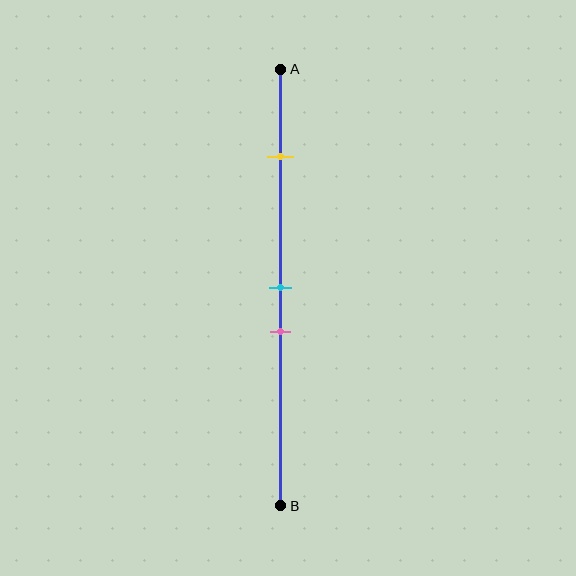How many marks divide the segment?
There are 3 marks dividing the segment.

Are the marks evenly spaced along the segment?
No, the marks are not evenly spaced.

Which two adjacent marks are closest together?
The cyan and pink marks are the closest adjacent pair.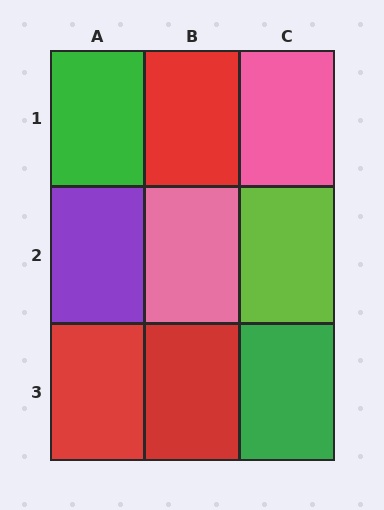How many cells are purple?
1 cell is purple.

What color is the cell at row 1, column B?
Red.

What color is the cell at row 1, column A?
Green.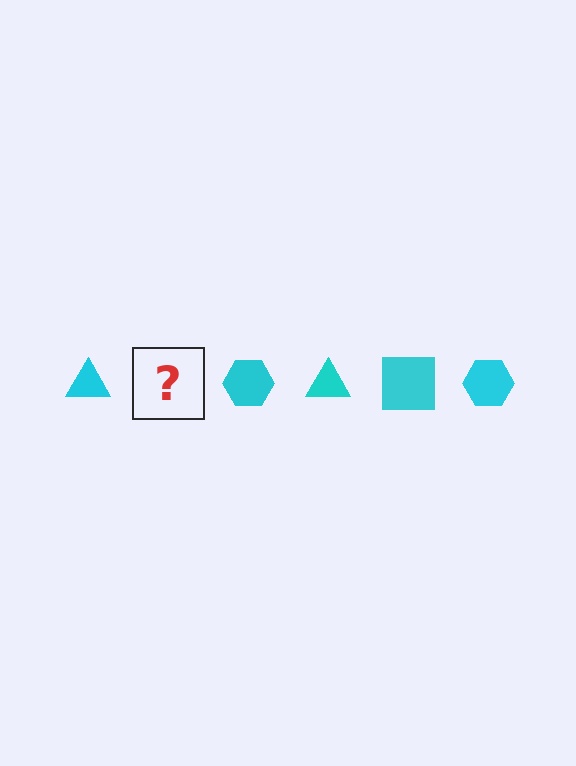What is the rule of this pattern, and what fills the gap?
The rule is that the pattern cycles through triangle, square, hexagon shapes in cyan. The gap should be filled with a cyan square.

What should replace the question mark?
The question mark should be replaced with a cyan square.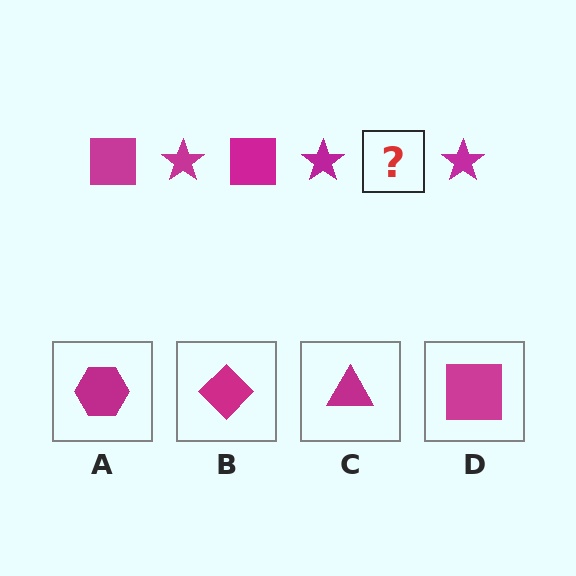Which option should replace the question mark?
Option D.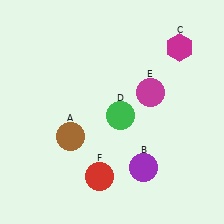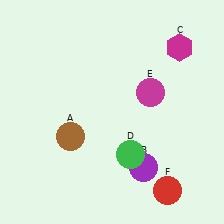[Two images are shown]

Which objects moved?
The objects that moved are: the green circle (D), the red circle (F).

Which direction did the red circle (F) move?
The red circle (F) moved right.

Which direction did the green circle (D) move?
The green circle (D) moved down.